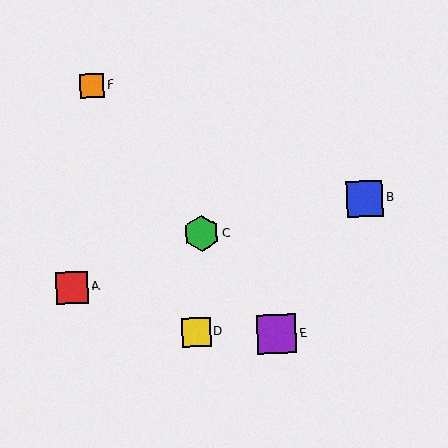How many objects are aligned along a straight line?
3 objects (C, E, F) are aligned along a straight line.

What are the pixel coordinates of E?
Object E is at (276, 334).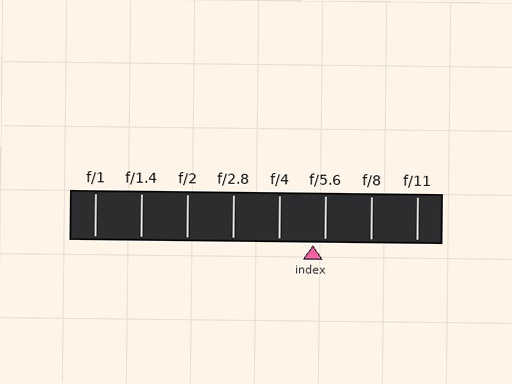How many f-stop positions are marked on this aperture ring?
There are 8 f-stop positions marked.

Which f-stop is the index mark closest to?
The index mark is closest to f/5.6.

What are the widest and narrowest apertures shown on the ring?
The widest aperture shown is f/1 and the narrowest is f/11.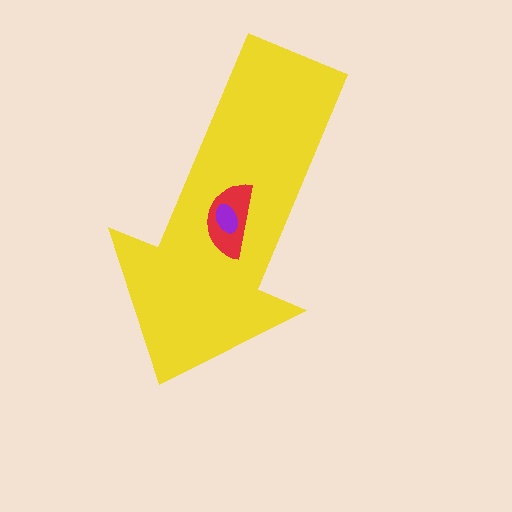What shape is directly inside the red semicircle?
The purple ellipse.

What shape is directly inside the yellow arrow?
The red semicircle.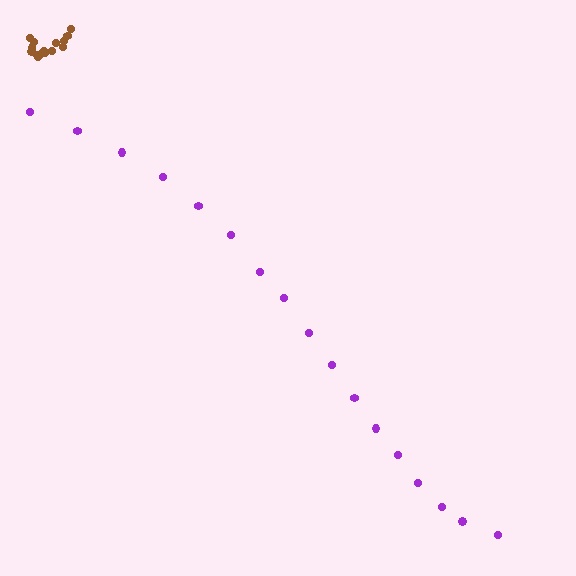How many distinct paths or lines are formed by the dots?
There are 2 distinct paths.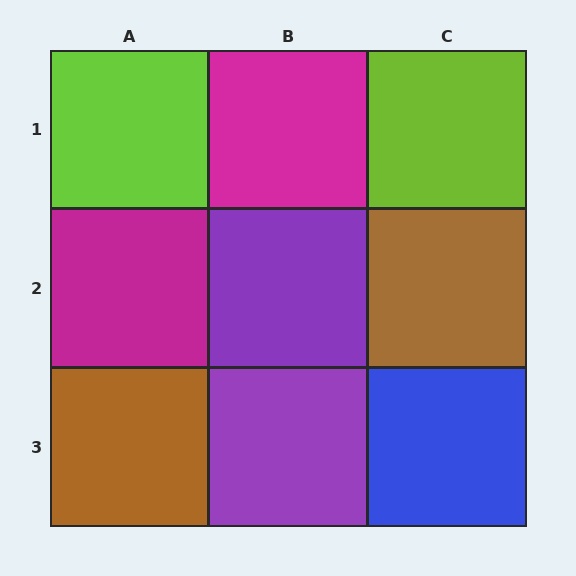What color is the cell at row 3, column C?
Blue.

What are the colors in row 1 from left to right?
Lime, magenta, lime.